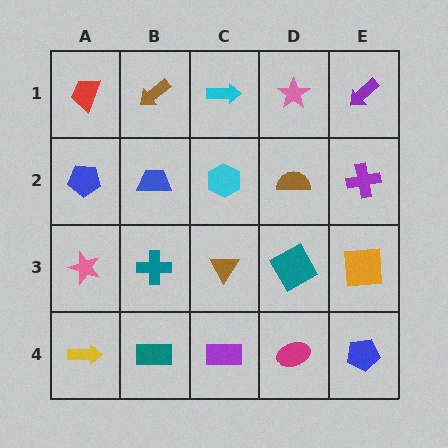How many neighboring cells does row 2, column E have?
3.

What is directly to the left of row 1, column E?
A pink star.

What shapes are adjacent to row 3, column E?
A purple cross (row 2, column E), a blue pentagon (row 4, column E), a teal square (row 3, column D).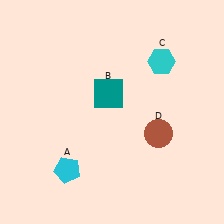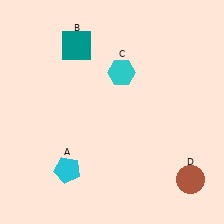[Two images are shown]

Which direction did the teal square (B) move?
The teal square (B) moved up.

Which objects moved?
The objects that moved are: the teal square (B), the cyan hexagon (C), the brown circle (D).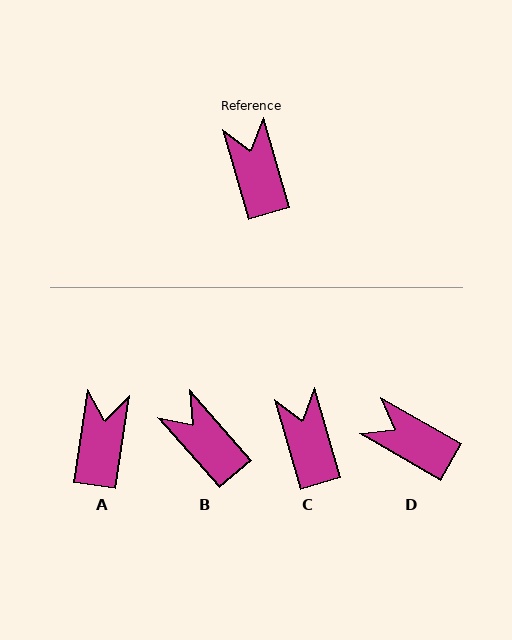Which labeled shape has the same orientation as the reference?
C.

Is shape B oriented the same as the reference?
No, it is off by about 25 degrees.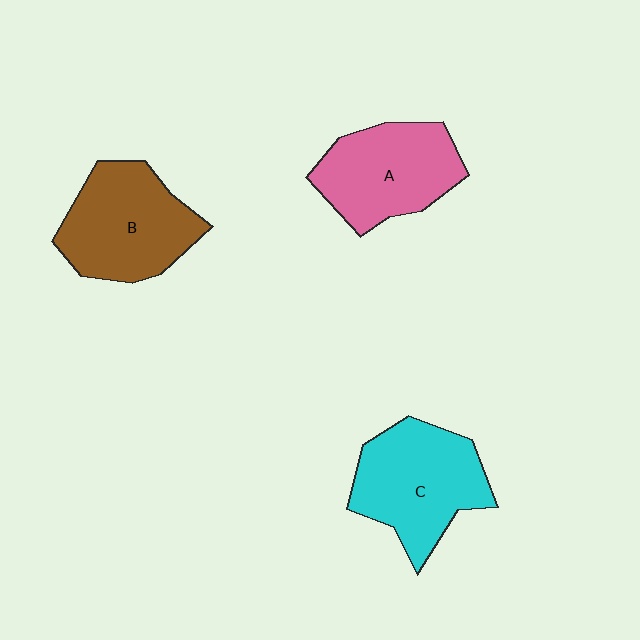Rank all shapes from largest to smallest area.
From largest to smallest: C (cyan), B (brown), A (pink).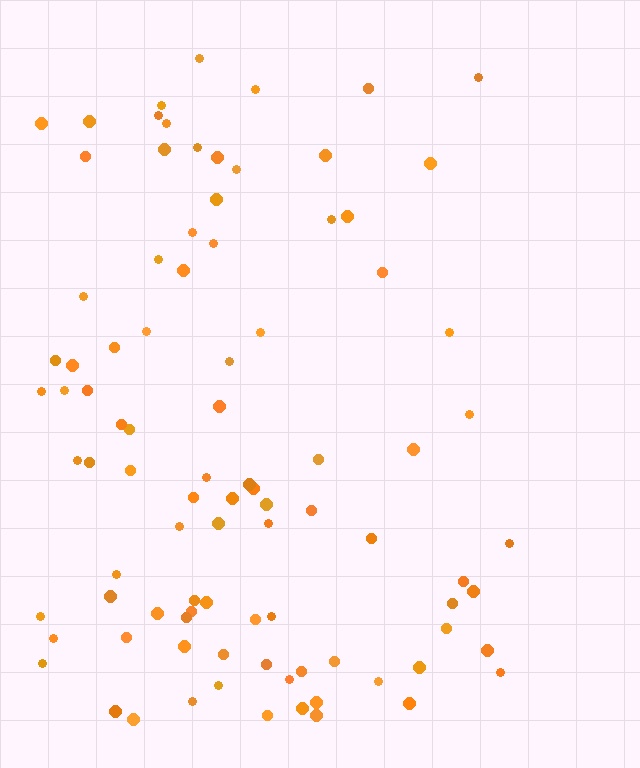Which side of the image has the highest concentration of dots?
The left.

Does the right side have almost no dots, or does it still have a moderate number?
Still a moderate number, just noticeably fewer than the left.